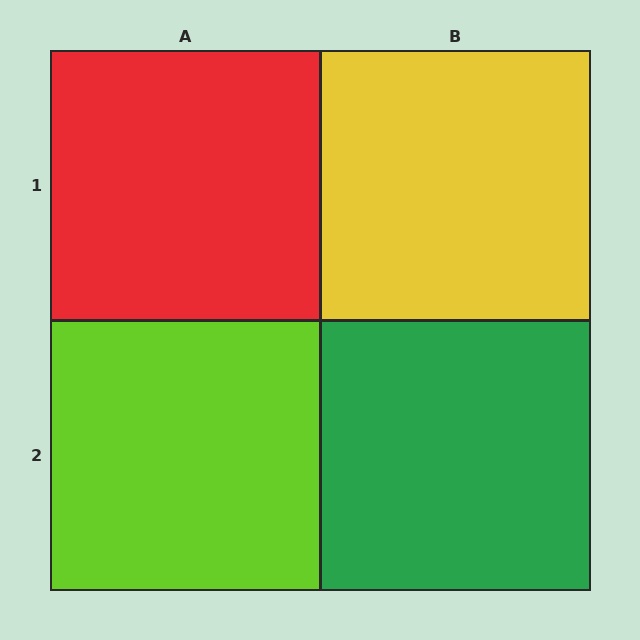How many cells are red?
1 cell is red.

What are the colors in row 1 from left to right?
Red, yellow.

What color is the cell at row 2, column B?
Green.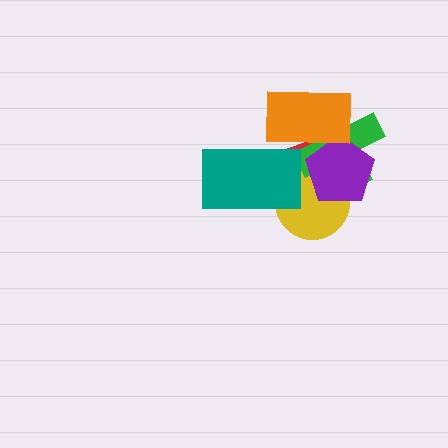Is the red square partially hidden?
Yes, it is partially covered by another shape.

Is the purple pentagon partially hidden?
Yes, it is partially covered by another shape.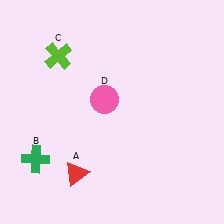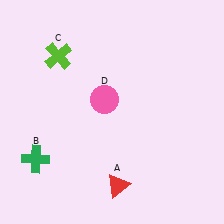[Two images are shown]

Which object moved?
The red triangle (A) moved right.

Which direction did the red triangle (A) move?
The red triangle (A) moved right.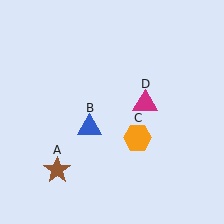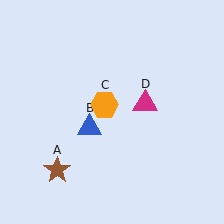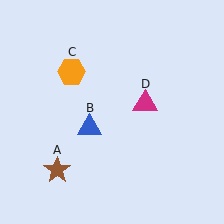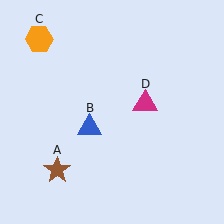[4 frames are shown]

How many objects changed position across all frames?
1 object changed position: orange hexagon (object C).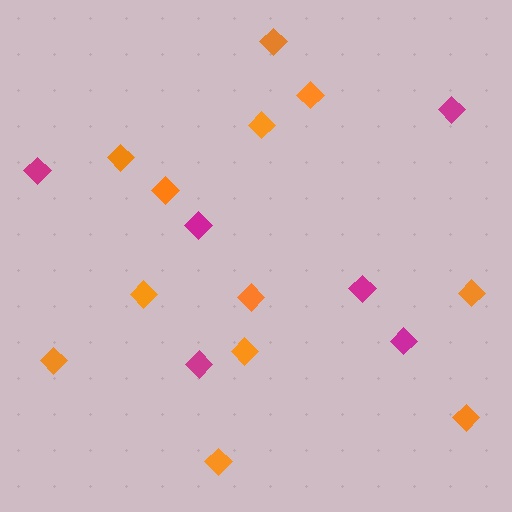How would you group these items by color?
There are 2 groups: one group of magenta diamonds (6) and one group of orange diamonds (12).